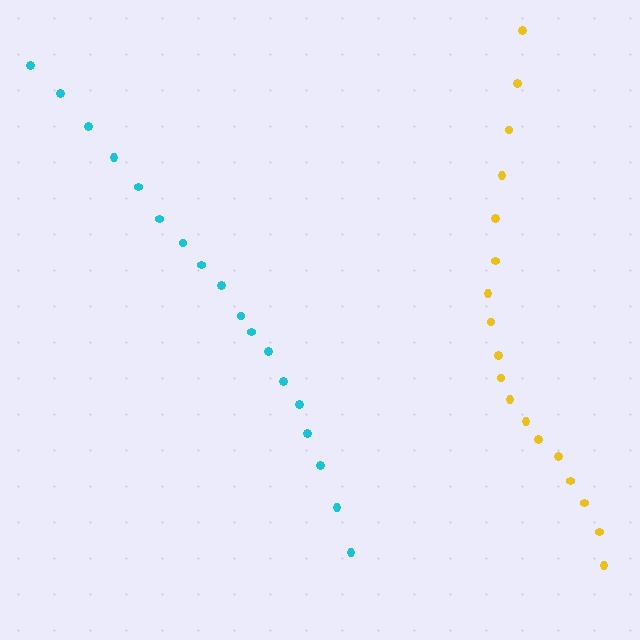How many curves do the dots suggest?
There are 2 distinct paths.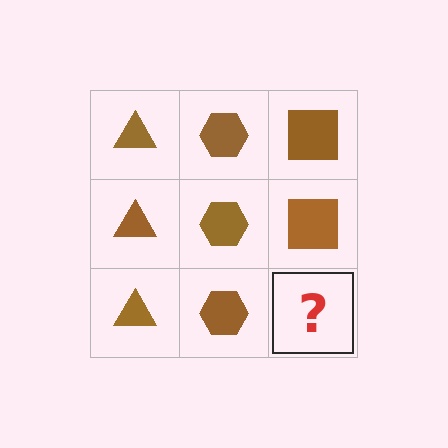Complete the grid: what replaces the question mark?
The question mark should be replaced with a brown square.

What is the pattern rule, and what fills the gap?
The rule is that each column has a consistent shape. The gap should be filled with a brown square.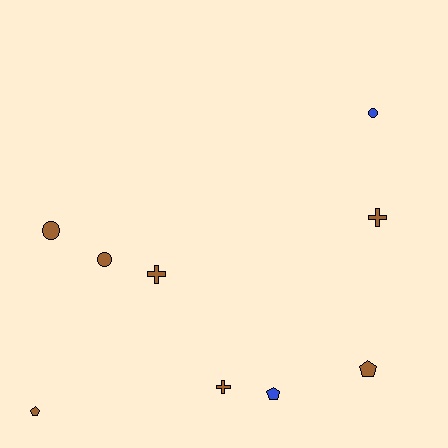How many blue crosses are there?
There are no blue crosses.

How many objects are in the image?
There are 9 objects.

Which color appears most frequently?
Brown, with 7 objects.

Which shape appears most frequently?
Circle, with 3 objects.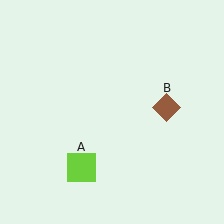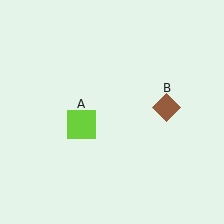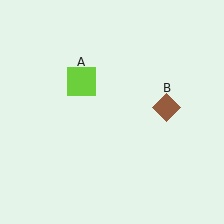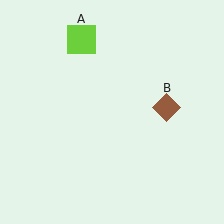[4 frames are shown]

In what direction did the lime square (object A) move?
The lime square (object A) moved up.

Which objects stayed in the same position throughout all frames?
Brown diamond (object B) remained stationary.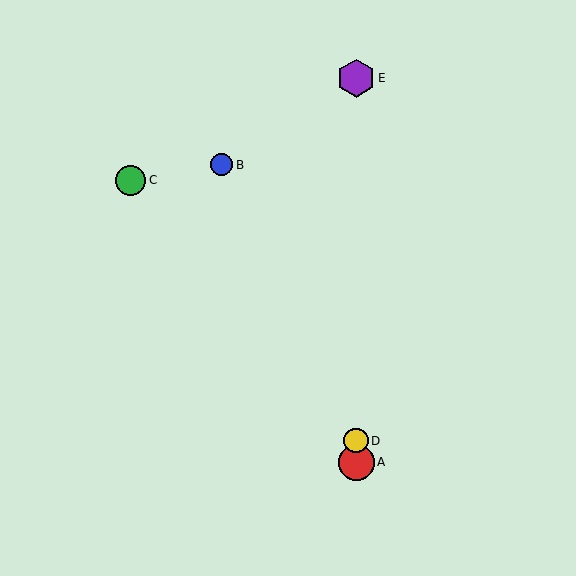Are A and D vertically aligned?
Yes, both are at x≈356.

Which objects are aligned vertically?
Objects A, D, E are aligned vertically.